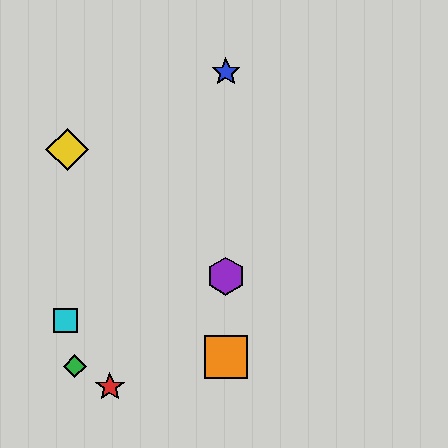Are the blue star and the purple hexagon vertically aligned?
Yes, both are at x≈226.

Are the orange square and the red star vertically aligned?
No, the orange square is at x≈226 and the red star is at x≈110.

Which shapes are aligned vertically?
The blue star, the purple hexagon, the orange square are aligned vertically.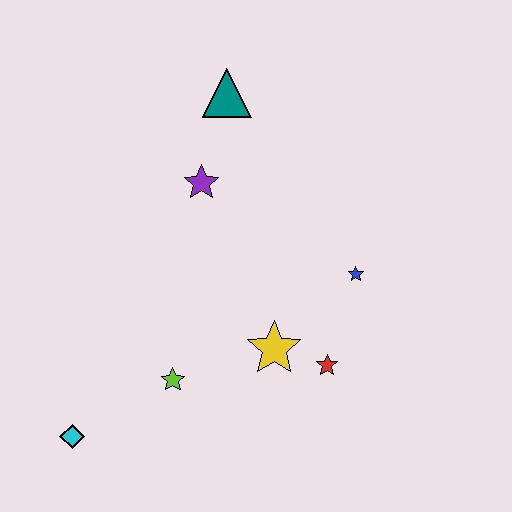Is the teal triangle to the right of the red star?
No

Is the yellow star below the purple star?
Yes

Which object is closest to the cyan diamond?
The lime star is closest to the cyan diamond.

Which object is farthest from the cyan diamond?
The teal triangle is farthest from the cyan diamond.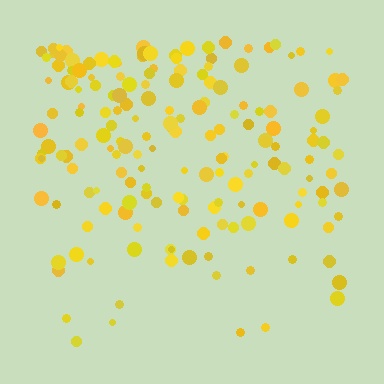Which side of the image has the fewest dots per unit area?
The bottom.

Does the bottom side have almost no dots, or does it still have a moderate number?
Still a moderate number, just noticeably fewer than the top.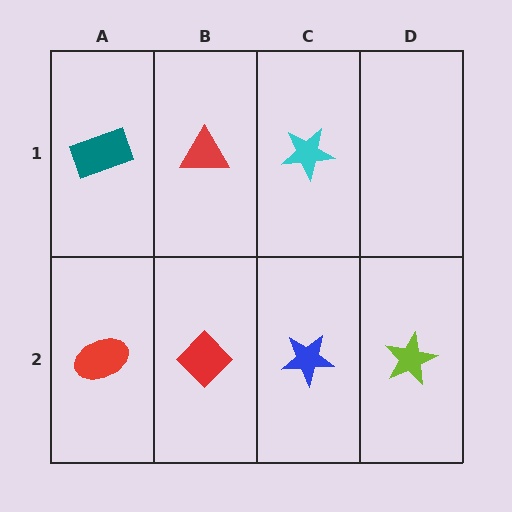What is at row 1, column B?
A red triangle.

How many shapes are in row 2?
4 shapes.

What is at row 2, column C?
A blue star.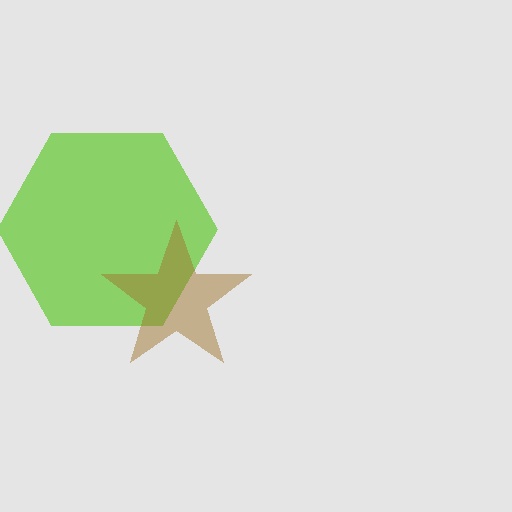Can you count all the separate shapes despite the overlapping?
Yes, there are 2 separate shapes.